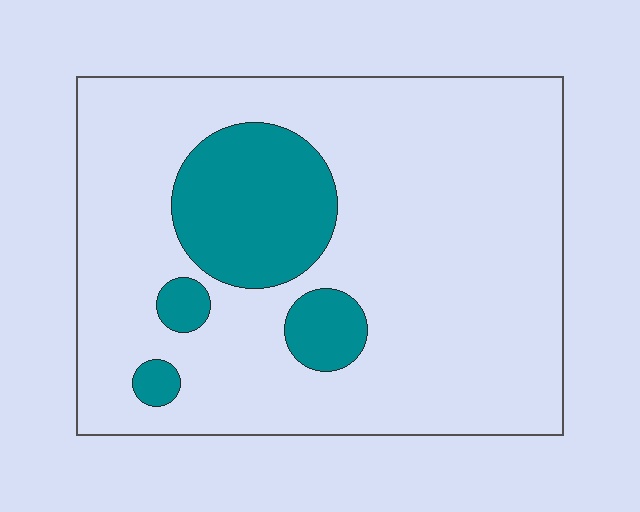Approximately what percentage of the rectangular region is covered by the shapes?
Approximately 20%.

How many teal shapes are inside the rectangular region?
4.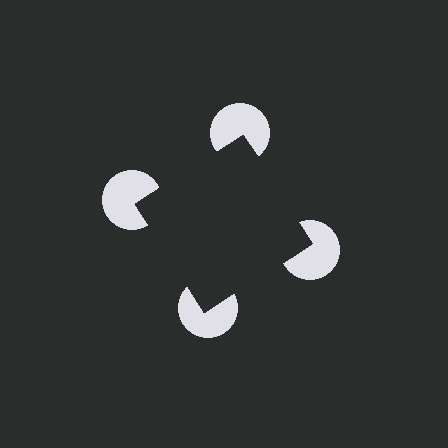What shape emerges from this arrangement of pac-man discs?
An illusory square — its edges are inferred from the aligned wedge cuts in the pac-man discs, not physically drawn.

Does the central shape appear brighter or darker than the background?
It typically appears slightly darker than the background, even though no actual brightness change is drawn.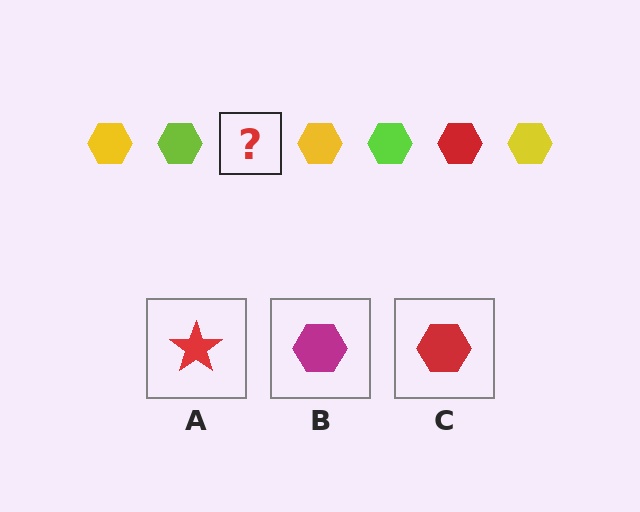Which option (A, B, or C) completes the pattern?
C.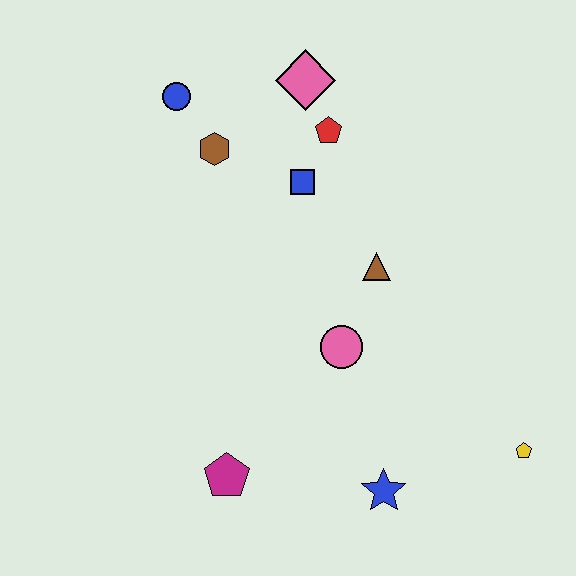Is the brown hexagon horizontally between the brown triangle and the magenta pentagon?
No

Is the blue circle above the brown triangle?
Yes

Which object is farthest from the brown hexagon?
The yellow pentagon is farthest from the brown hexagon.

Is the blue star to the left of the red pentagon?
No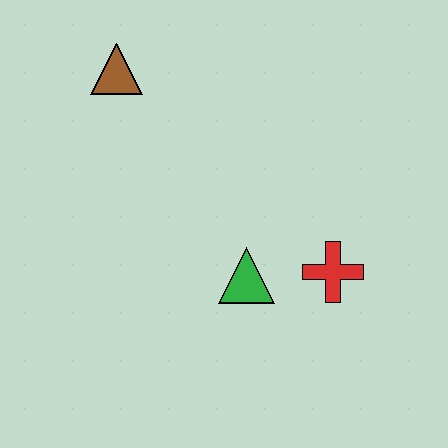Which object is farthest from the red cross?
The brown triangle is farthest from the red cross.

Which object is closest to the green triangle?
The red cross is closest to the green triangle.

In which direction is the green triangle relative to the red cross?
The green triangle is to the left of the red cross.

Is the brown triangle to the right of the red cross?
No